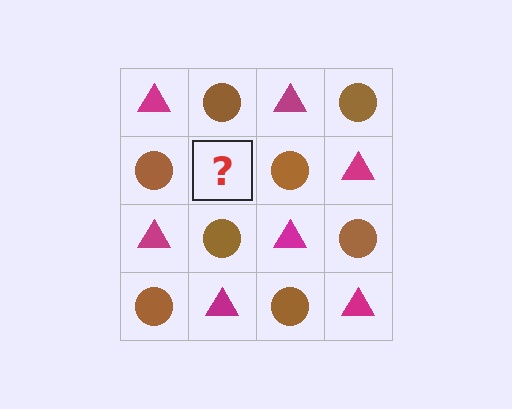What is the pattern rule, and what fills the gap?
The rule is that it alternates magenta triangle and brown circle in a checkerboard pattern. The gap should be filled with a magenta triangle.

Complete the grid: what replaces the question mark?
The question mark should be replaced with a magenta triangle.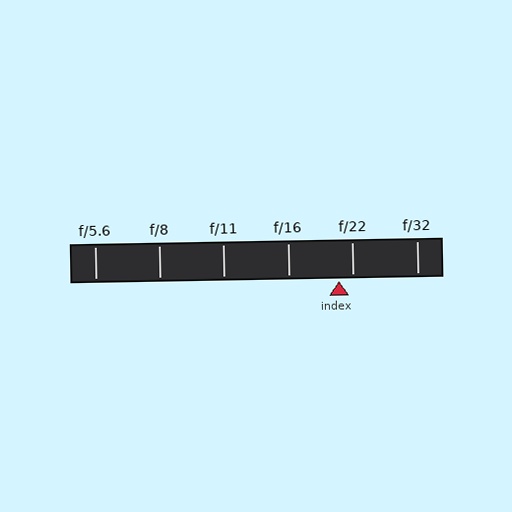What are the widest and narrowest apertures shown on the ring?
The widest aperture shown is f/5.6 and the narrowest is f/32.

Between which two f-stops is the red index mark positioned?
The index mark is between f/16 and f/22.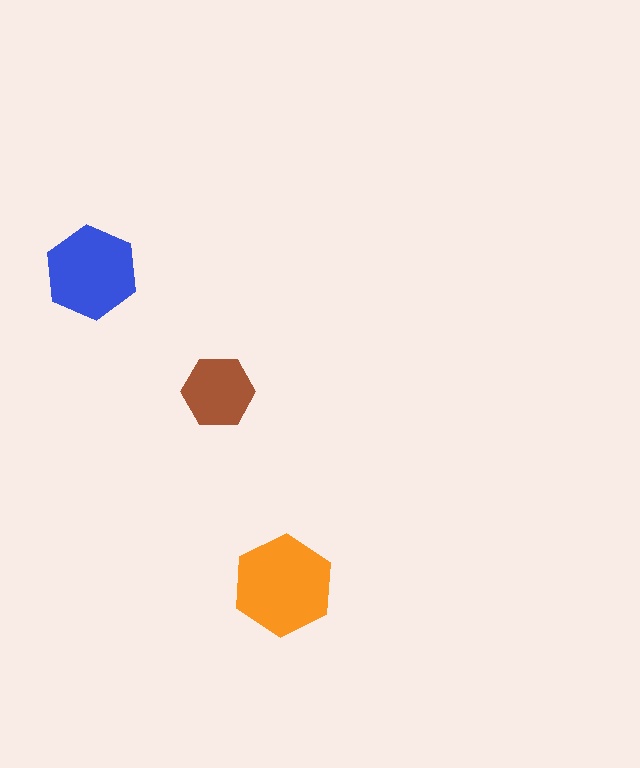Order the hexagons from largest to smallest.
the orange one, the blue one, the brown one.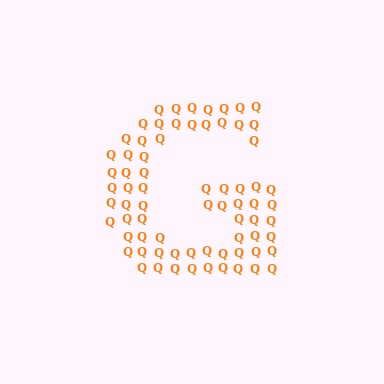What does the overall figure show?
The overall figure shows the letter G.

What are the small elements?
The small elements are letter Q's.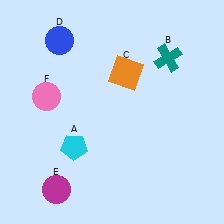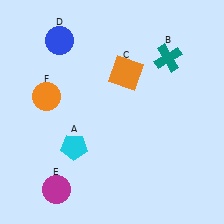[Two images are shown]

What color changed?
The circle (F) changed from pink in Image 1 to orange in Image 2.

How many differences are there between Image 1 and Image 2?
There is 1 difference between the two images.